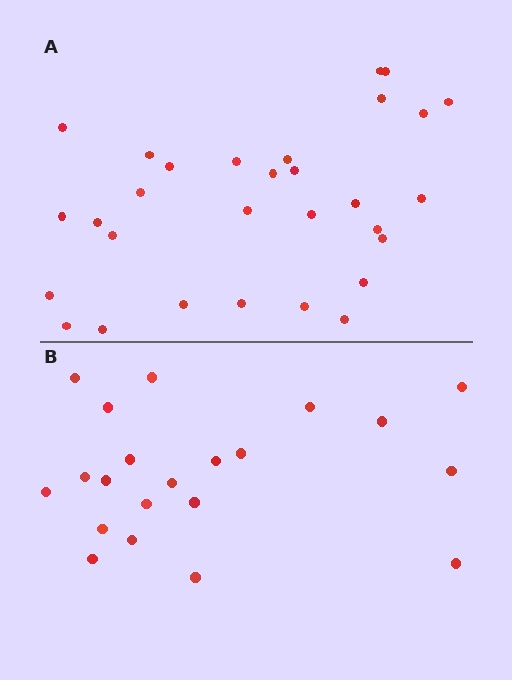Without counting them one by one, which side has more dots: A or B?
Region A (the top region) has more dots.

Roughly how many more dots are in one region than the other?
Region A has roughly 8 or so more dots than region B.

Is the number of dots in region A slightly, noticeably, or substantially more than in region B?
Region A has noticeably more, but not dramatically so. The ratio is roughly 1.4 to 1.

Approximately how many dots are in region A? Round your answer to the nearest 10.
About 30 dots.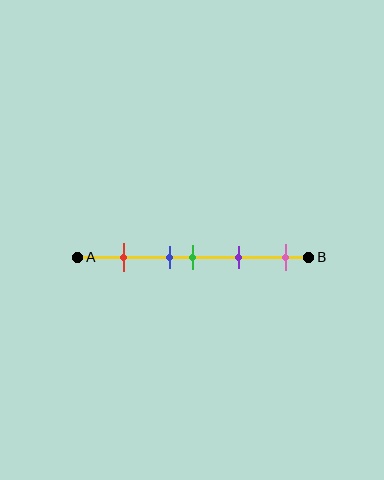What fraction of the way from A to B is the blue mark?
The blue mark is approximately 40% (0.4) of the way from A to B.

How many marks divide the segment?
There are 5 marks dividing the segment.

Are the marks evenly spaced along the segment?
No, the marks are not evenly spaced.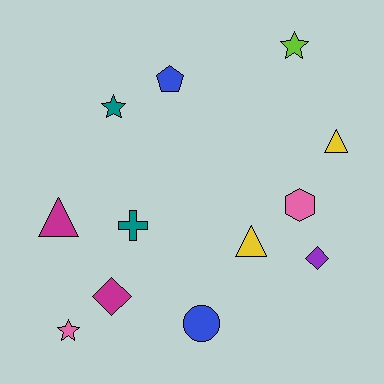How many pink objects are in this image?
There are 2 pink objects.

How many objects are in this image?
There are 12 objects.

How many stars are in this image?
There are 3 stars.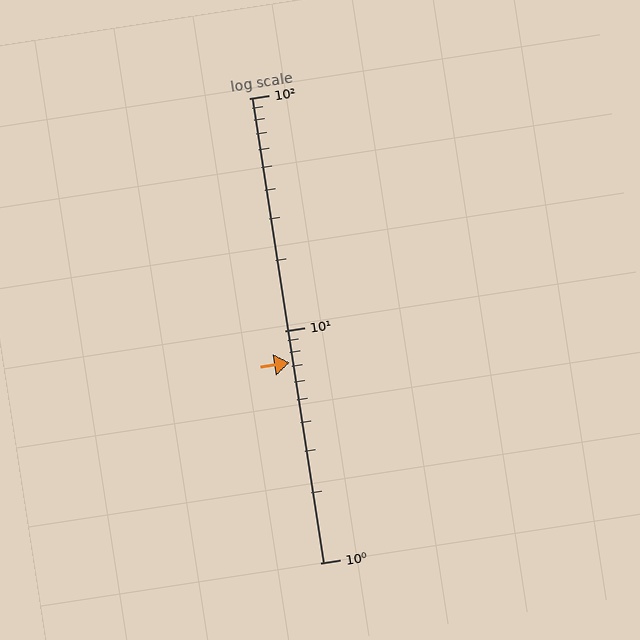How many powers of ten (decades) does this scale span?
The scale spans 2 decades, from 1 to 100.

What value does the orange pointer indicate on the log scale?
The pointer indicates approximately 7.3.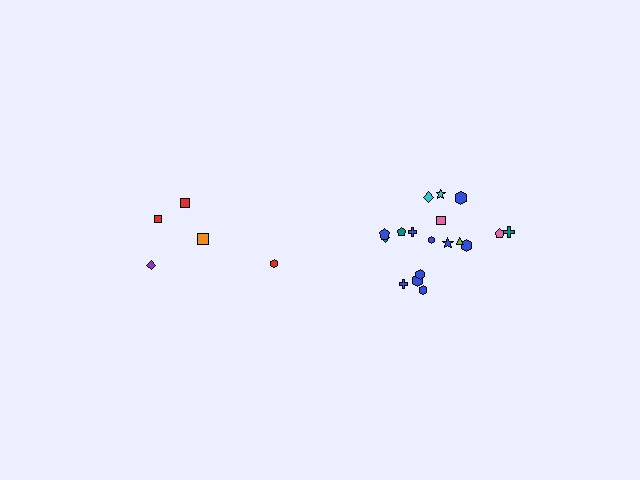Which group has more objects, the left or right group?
The right group.